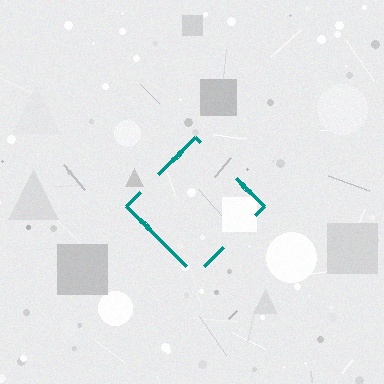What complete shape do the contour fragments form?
The contour fragments form a diamond.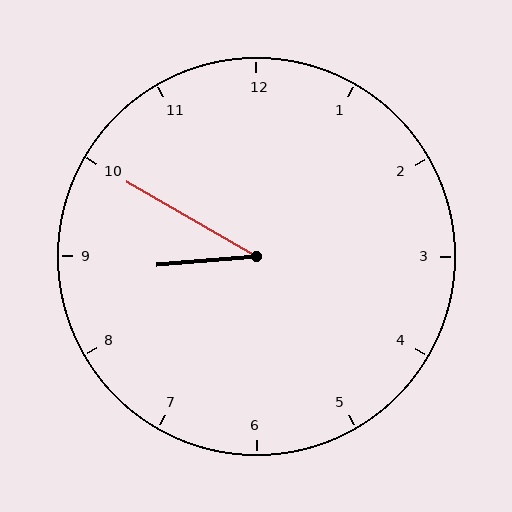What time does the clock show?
8:50.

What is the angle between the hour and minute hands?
Approximately 35 degrees.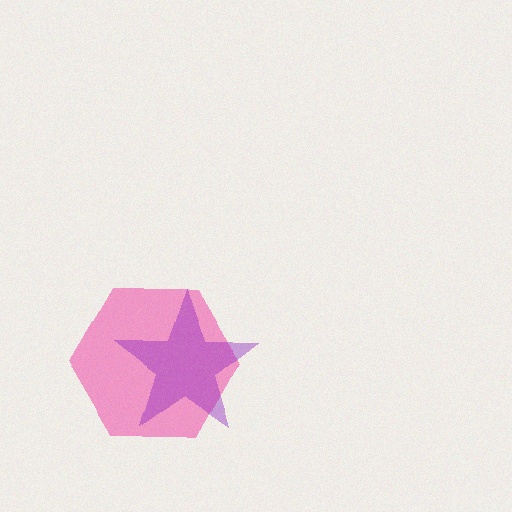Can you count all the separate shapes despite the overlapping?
Yes, there are 2 separate shapes.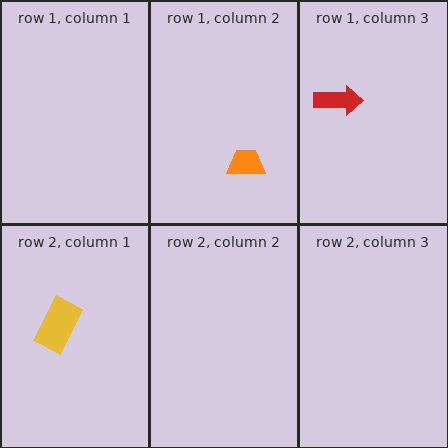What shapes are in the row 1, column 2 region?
The orange trapezoid.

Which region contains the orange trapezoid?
The row 1, column 2 region.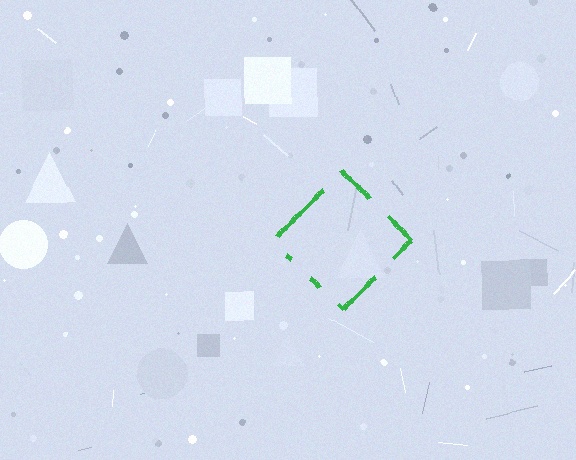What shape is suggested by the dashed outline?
The dashed outline suggests a diamond.